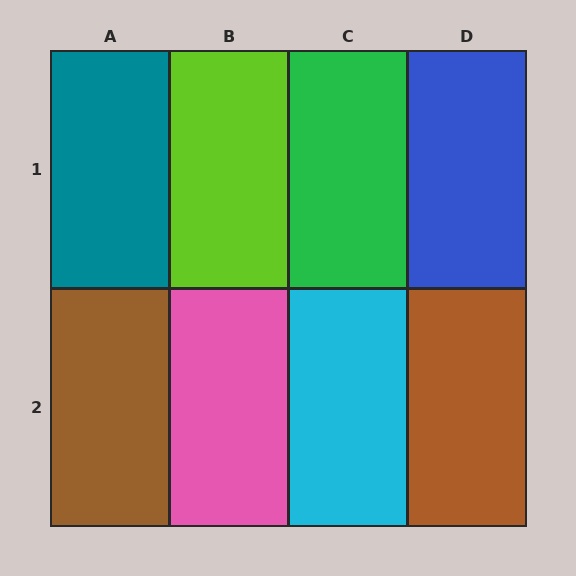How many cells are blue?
1 cell is blue.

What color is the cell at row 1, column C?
Green.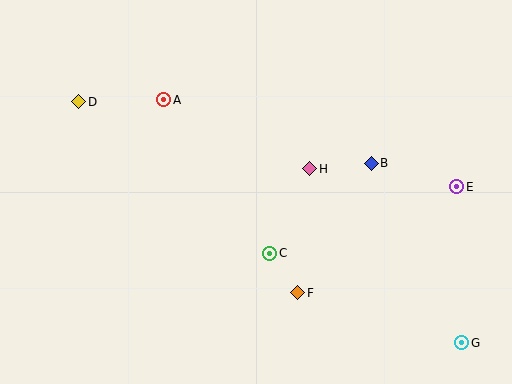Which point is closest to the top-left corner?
Point D is closest to the top-left corner.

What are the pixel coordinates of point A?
Point A is at (164, 100).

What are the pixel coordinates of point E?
Point E is at (457, 187).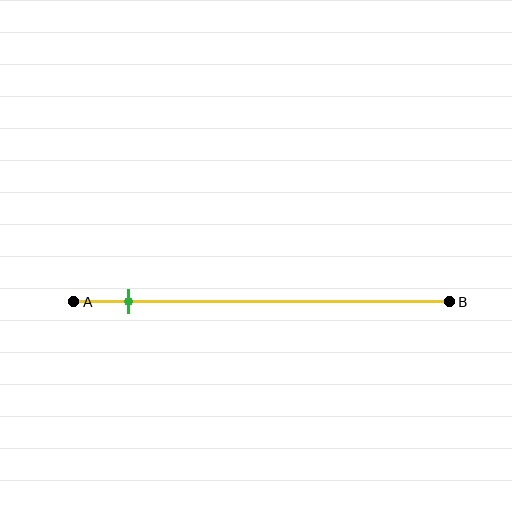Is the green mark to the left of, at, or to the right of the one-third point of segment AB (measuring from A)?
The green mark is to the left of the one-third point of segment AB.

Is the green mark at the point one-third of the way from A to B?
No, the mark is at about 15% from A, not at the 33% one-third point.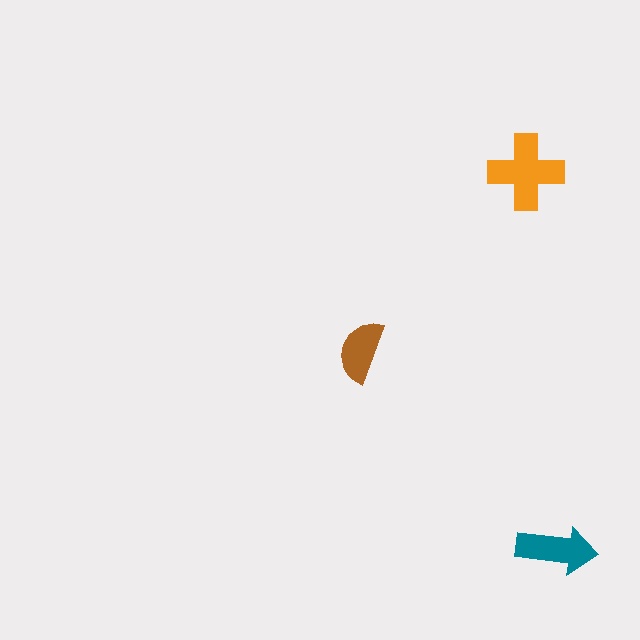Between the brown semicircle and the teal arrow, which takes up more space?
The teal arrow.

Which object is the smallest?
The brown semicircle.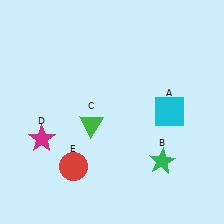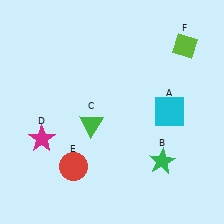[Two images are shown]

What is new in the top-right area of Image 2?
A lime diamond (F) was added in the top-right area of Image 2.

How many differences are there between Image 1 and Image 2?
There is 1 difference between the two images.